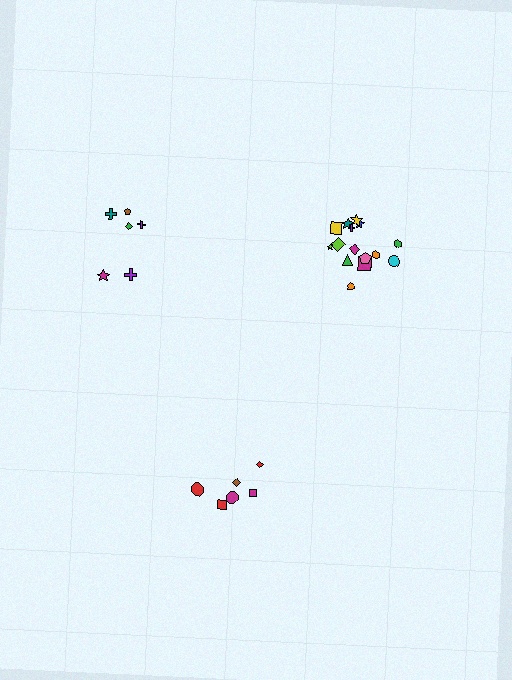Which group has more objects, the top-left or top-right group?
The top-right group.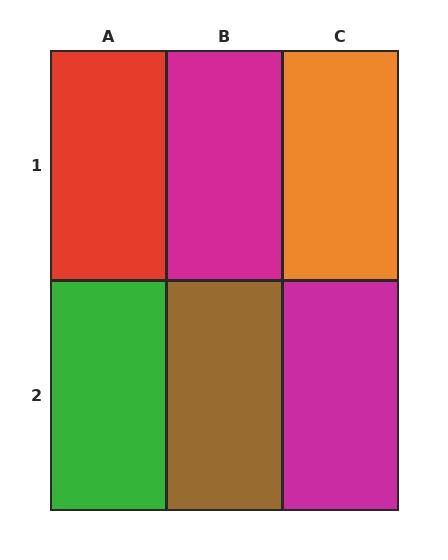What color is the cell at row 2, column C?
Magenta.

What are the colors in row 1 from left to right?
Red, magenta, orange.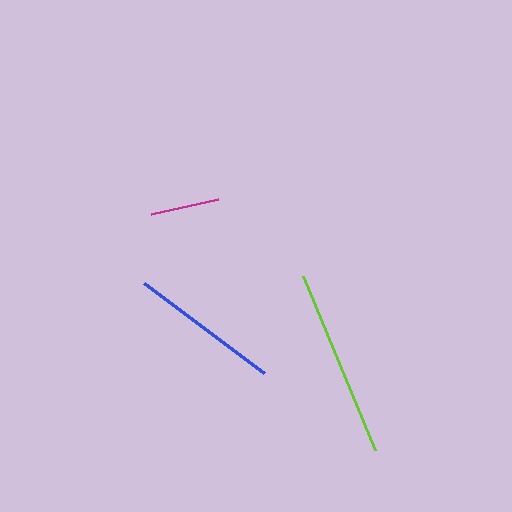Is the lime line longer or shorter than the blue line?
The lime line is longer than the blue line.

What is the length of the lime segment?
The lime segment is approximately 189 pixels long.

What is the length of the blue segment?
The blue segment is approximately 150 pixels long.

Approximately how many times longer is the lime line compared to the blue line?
The lime line is approximately 1.3 times the length of the blue line.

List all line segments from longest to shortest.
From longest to shortest: lime, blue, magenta.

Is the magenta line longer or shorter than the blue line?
The blue line is longer than the magenta line.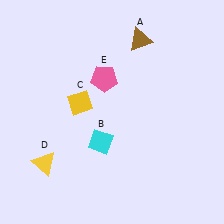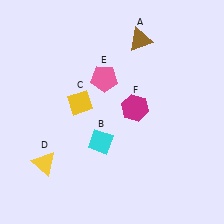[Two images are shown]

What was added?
A magenta hexagon (F) was added in Image 2.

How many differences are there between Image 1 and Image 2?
There is 1 difference between the two images.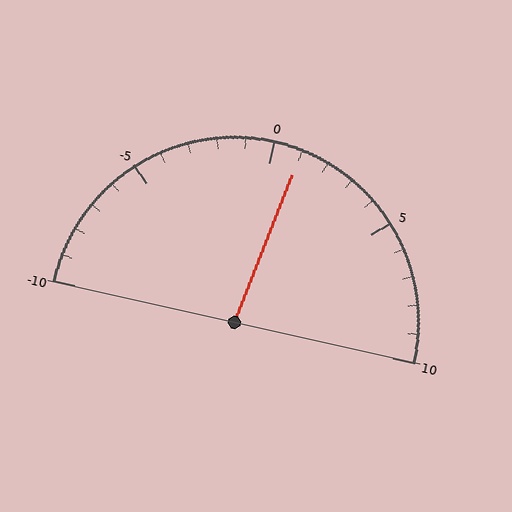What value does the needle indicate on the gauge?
The needle indicates approximately 1.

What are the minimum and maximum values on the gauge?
The gauge ranges from -10 to 10.